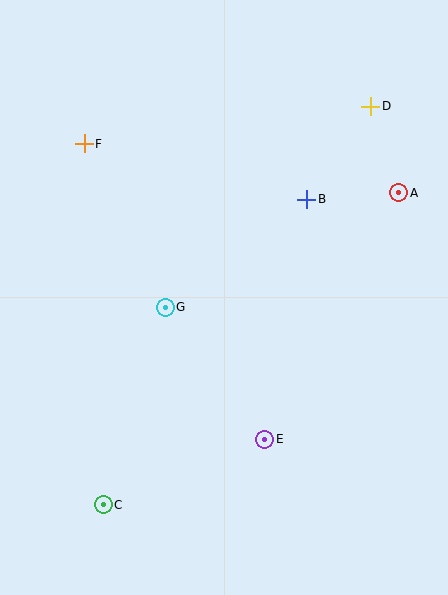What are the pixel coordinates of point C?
Point C is at (103, 505).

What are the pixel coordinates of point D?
Point D is at (371, 106).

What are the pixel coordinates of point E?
Point E is at (265, 439).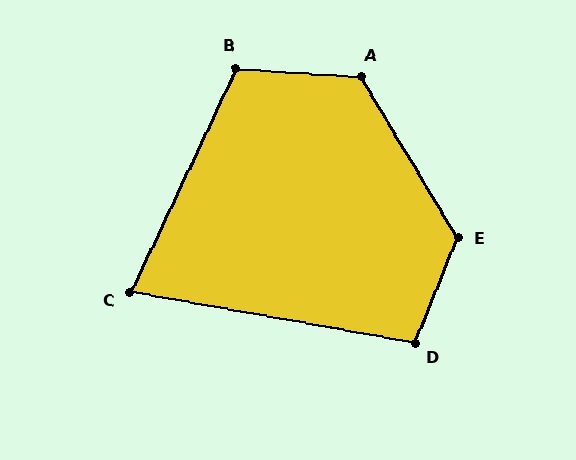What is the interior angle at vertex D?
Approximately 102 degrees (obtuse).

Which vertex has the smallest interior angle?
C, at approximately 75 degrees.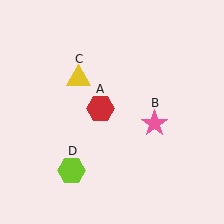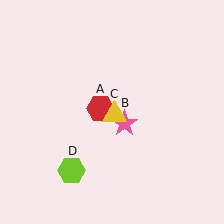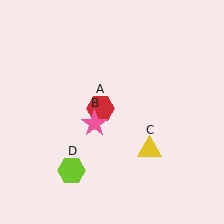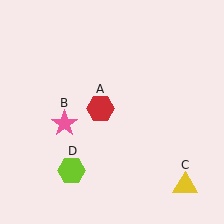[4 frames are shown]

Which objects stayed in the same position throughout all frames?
Red hexagon (object A) and lime hexagon (object D) remained stationary.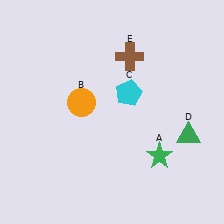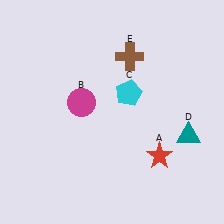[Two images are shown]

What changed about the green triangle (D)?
In Image 1, D is green. In Image 2, it changed to teal.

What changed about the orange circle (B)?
In Image 1, B is orange. In Image 2, it changed to magenta.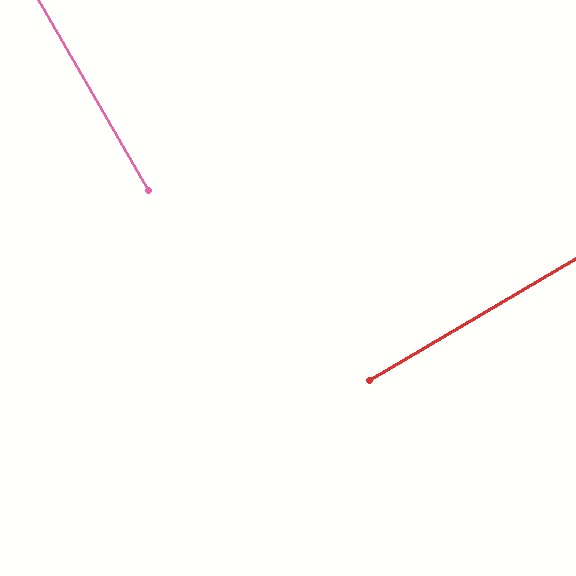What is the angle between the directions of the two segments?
Approximately 89 degrees.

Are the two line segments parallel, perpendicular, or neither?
Perpendicular — they meet at approximately 89°.